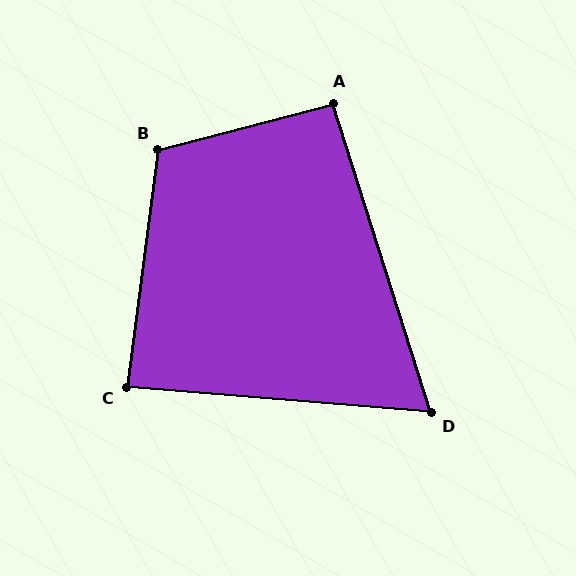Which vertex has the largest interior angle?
B, at approximately 112 degrees.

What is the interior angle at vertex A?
Approximately 93 degrees (approximately right).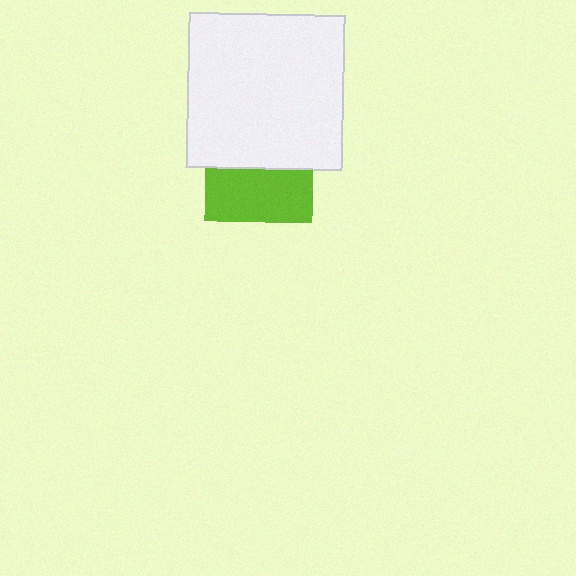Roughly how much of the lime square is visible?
About half of it is visible (roughly 50%).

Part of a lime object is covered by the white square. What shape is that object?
It is a square.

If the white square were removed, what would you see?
You would see the complete lime square.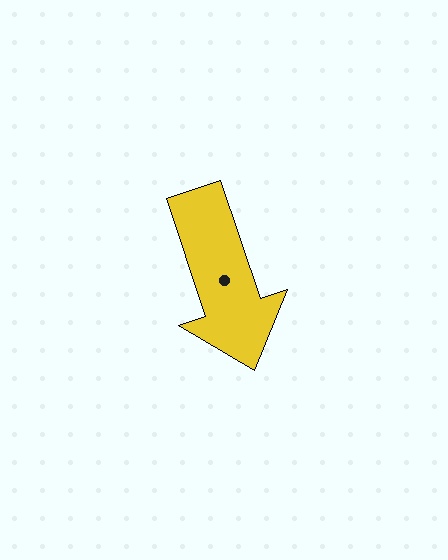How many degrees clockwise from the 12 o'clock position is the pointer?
Approximately 162 degrees.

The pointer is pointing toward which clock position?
Roughly 5 o'clock.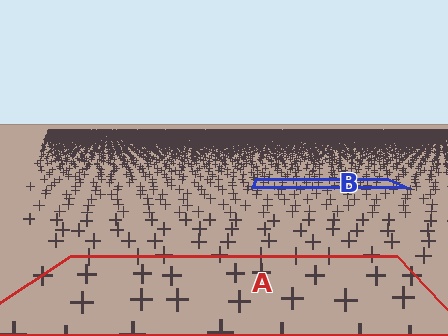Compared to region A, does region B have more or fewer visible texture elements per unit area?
Region B has more texture elements per unit area — they are packed more densely because it is farther away.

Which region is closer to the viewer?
Region A is closer. The texture elements there are larger and more spread out.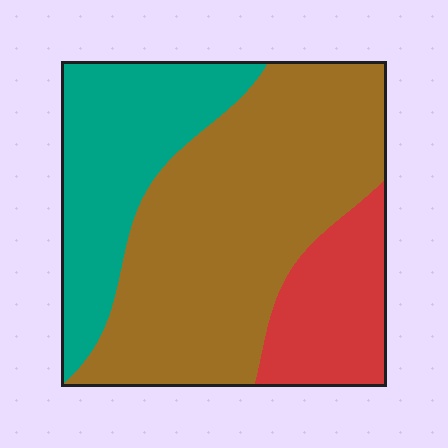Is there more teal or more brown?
Brown.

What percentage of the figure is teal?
Teal takes up about one quarter (1/4) of the figure.